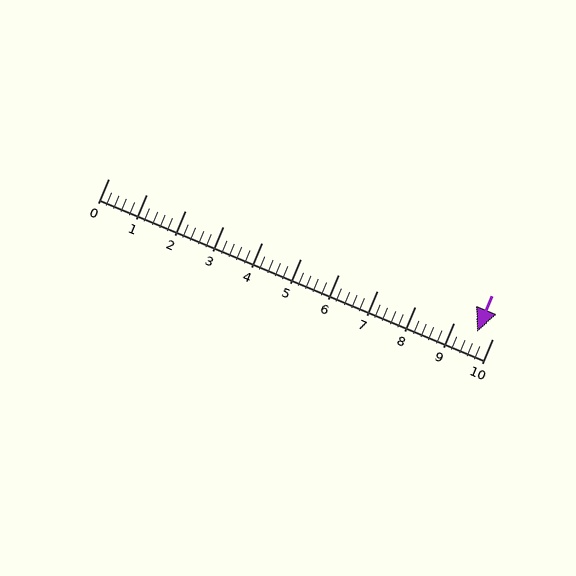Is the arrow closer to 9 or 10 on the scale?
The arrow is closer to 10.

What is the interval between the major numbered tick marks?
The major tick marks are spaced 1 units apart.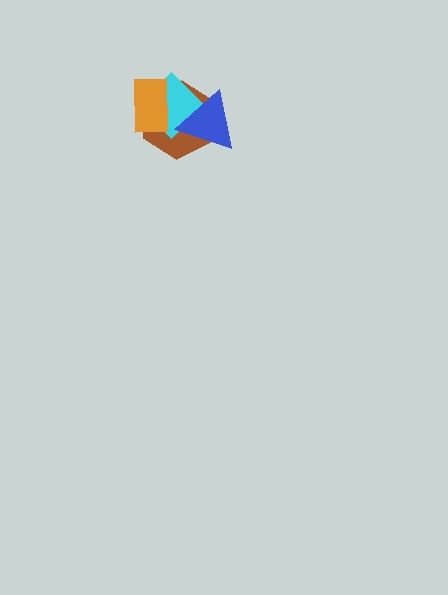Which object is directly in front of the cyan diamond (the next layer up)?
The blue triangle is directly in front of the cyan diamond.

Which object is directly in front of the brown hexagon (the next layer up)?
The cyan diamond is directly in front of the brown hexagon.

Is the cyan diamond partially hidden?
Yes, it is partially covered by another shape.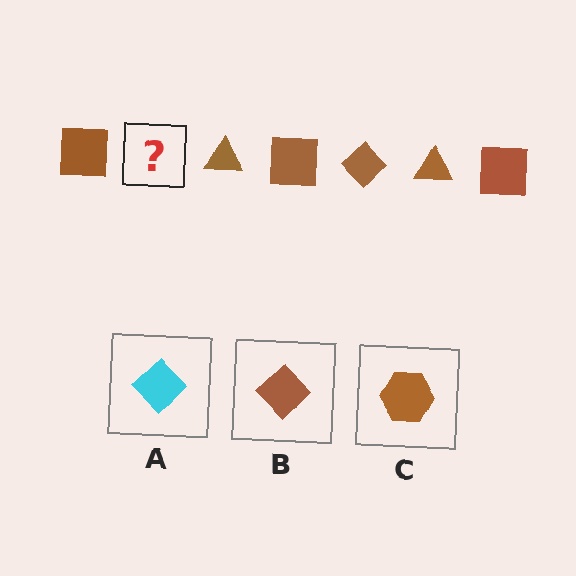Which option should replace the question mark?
Option B.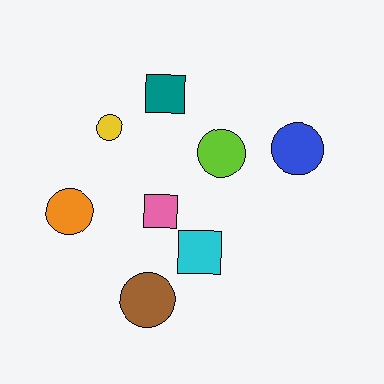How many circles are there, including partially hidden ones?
There are 5 circles.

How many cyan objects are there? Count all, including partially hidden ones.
There is 1 cyan object.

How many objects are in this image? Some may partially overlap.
There are 8 objects.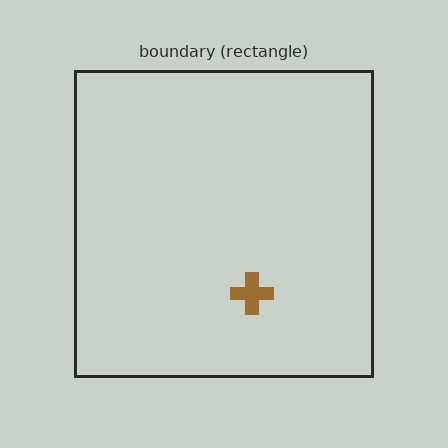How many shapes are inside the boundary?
1 inside, 0 outside.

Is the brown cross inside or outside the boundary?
Inside.